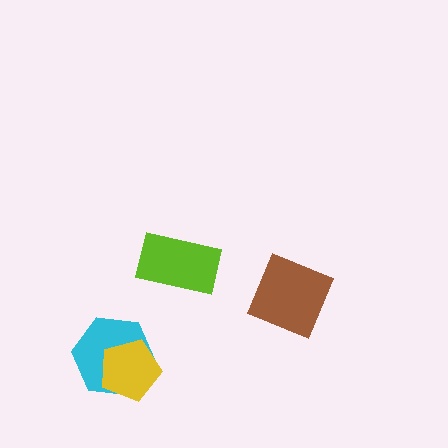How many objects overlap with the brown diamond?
0 objects overlap with the brown diamond.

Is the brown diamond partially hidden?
No, no other shape covers it.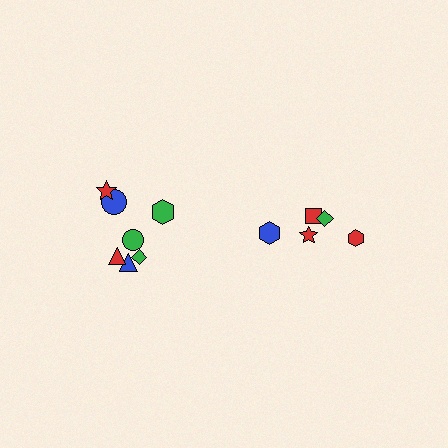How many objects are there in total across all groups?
There are 12 objects.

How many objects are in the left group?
There are 7 objects.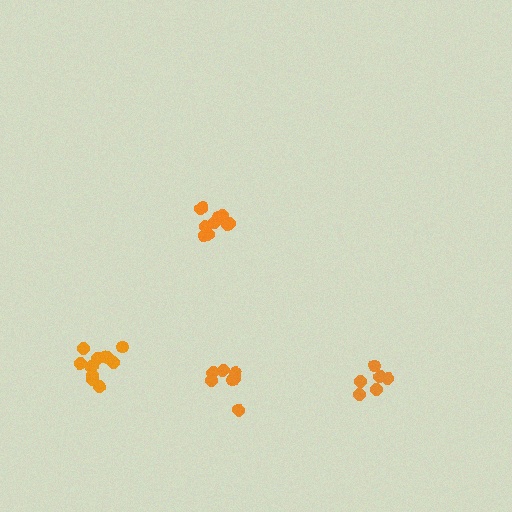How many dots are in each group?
Group 1: 10 dots, Group 2: 12 dots, Group 3: 7 dots, Group 4: 6 dots (35 total).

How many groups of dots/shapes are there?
There are 4 groups.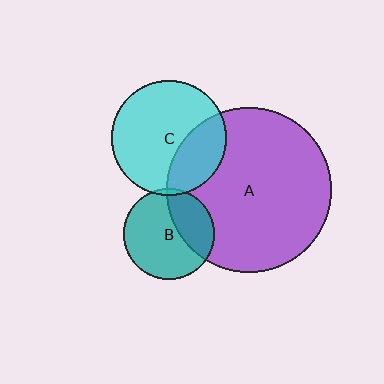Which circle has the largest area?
Circle A (purple).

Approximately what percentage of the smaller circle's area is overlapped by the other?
Approximately 30%.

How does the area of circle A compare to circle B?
Approximately 3.3 times.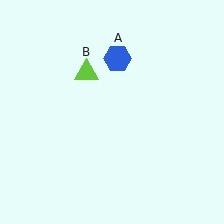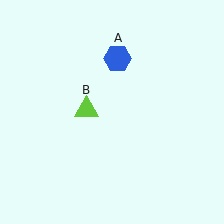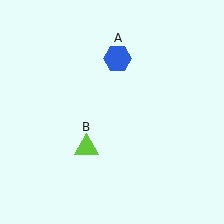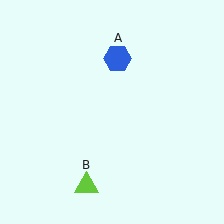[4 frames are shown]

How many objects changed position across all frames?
1 object changed position: lime triangle (object B).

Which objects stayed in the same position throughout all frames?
Blue hexagon (object A) remained stationary.